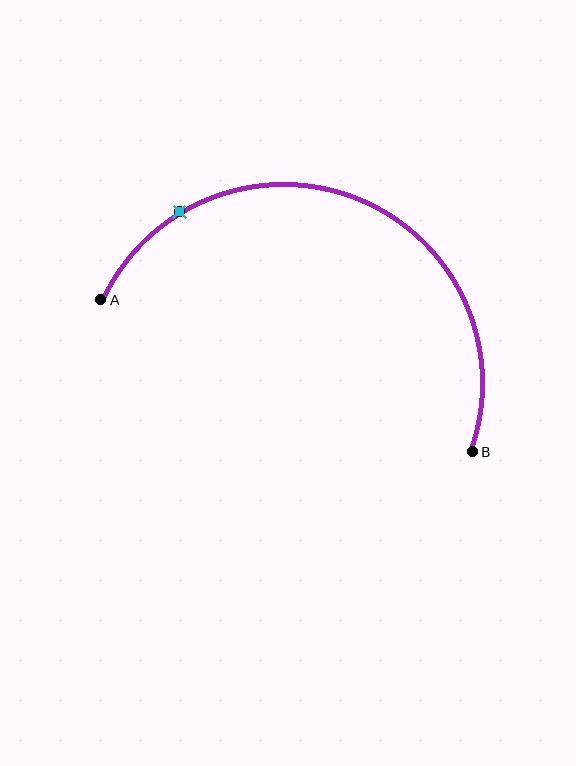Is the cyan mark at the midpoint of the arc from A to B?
No. The cyan mark lies on the arc but is closer to endpoint A. The arc midpoint would be at the point on the curve equidistant along the arc from both A and B.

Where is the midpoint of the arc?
The arc midpoint is the point on the curve farthest from the straight line joining A and B. It sits above that line.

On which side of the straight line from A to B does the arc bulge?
The arc bulges above the straight line connecting A and B.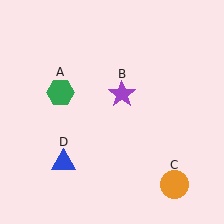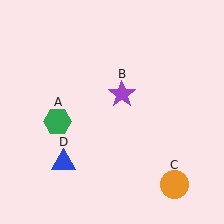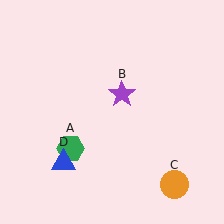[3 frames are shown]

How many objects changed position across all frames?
1 object changed position: green hexagon (object A).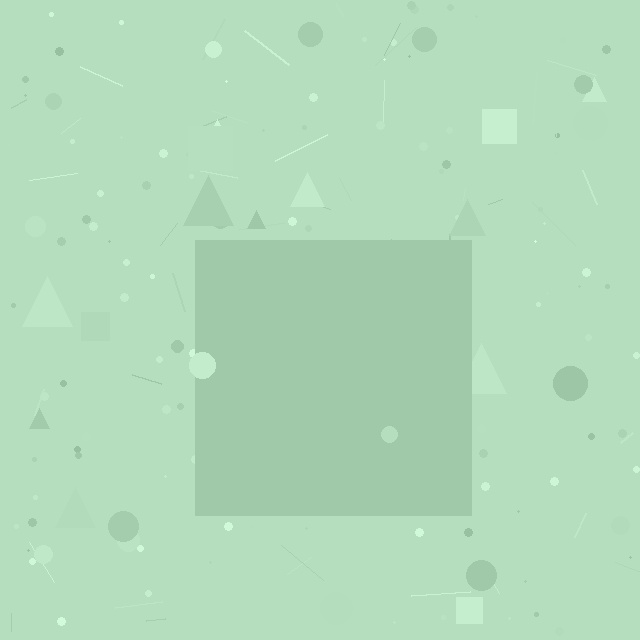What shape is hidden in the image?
A square is hidden in the image.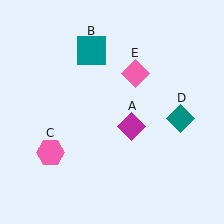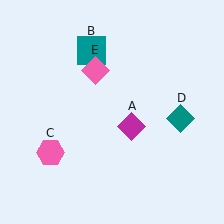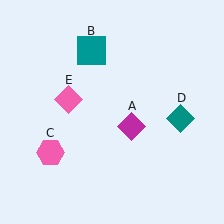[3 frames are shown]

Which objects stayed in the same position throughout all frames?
Magenta diamond (object A) and teal square (object B) and pink hexagon (object C) and teal diamond (object D) remained stationary.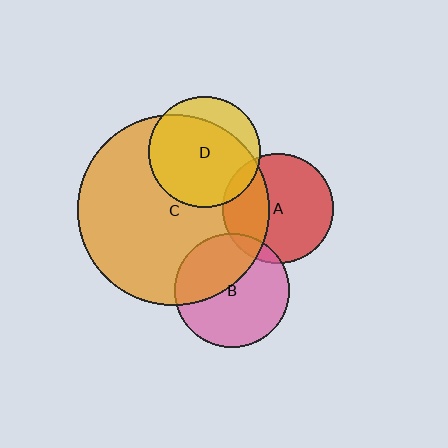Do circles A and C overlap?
Yes.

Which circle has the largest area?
Circle C (orange).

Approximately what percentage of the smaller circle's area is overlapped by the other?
Approximately 35%.